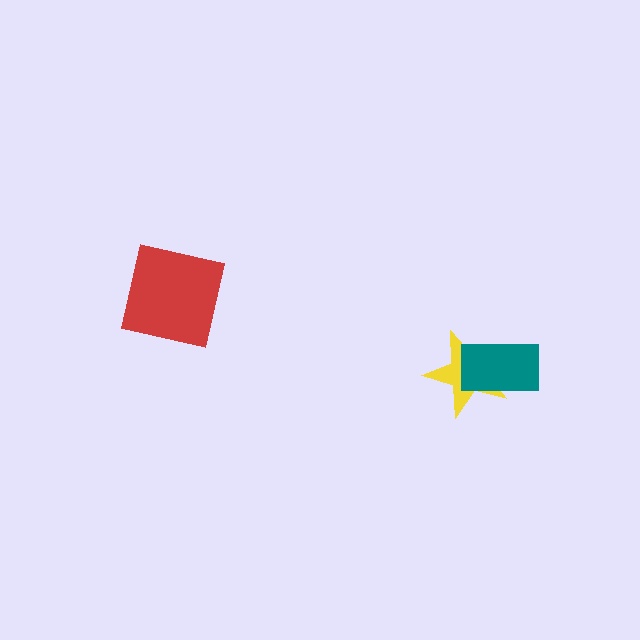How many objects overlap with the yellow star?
1 object overlaps with the yellow star.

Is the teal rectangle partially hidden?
No, no other shape covers it.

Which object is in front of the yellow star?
The teal rectangle is in front of the yellow star.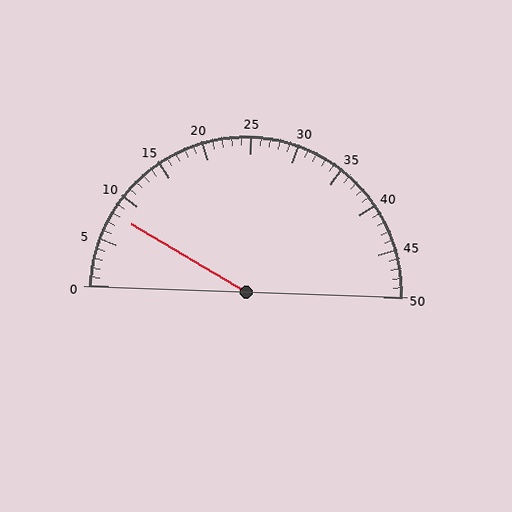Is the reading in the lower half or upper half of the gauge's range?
The reading is in the lower half of the range (0 to 50).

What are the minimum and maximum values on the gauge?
The gauge ranges from 0 to 50.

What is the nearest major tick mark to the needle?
The nearest major tick mark is 10.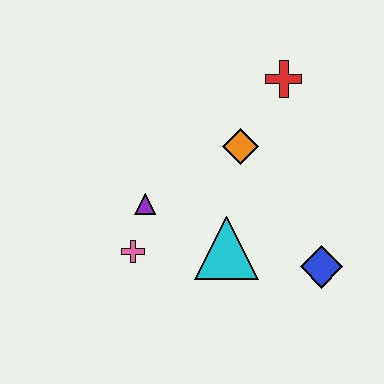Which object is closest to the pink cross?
The purple triangle is closest to the pink cross.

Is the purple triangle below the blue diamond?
No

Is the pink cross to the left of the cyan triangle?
Yes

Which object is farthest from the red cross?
The pink cross is farthest from the red cross.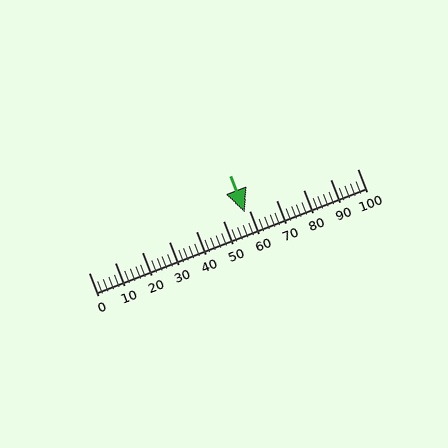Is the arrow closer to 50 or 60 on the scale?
The arrow is closer to 60.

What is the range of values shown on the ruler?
The ruler shows values from 0 to 100.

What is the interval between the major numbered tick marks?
The major tick marks are spaced 10 units apart.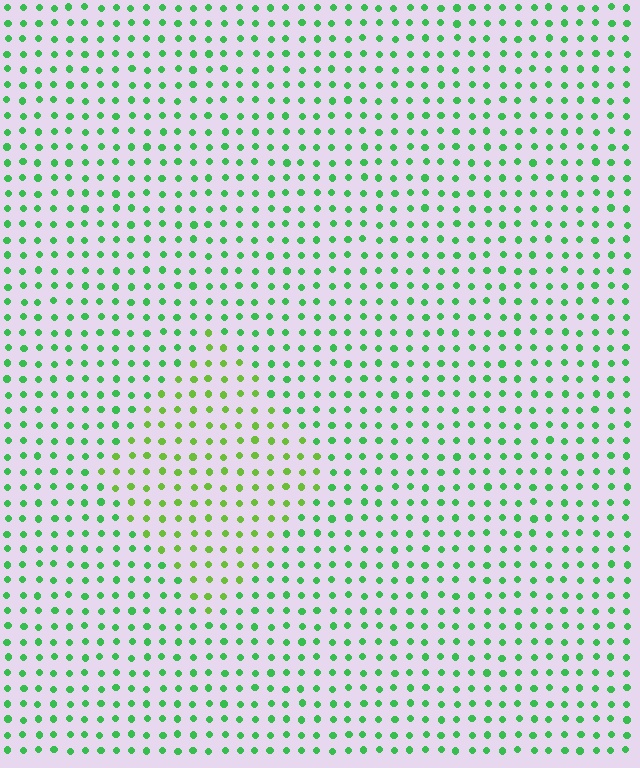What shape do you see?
I see a diamond.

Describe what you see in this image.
The image is filled with small green elements in a uniform arrangement. A diamond-shaped region is visible where the elements are tinted to a slightly different hue, forming a subtle color boundary.